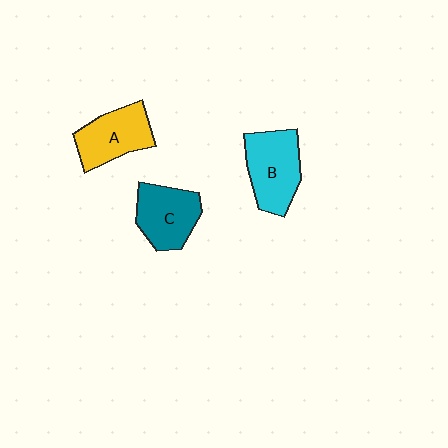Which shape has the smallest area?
Shape C (teal).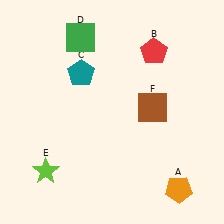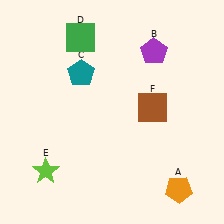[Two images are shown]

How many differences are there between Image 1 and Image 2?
There is 1 difference between the two images.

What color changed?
The pentagon (B) changed from red in Image 1 to purple in Image 2.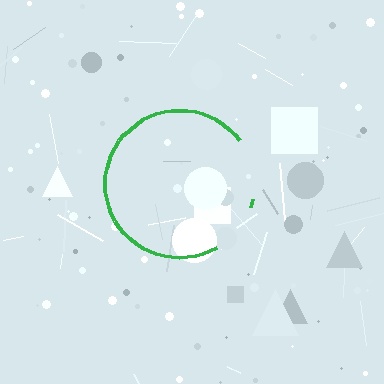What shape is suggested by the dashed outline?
The dashed outline suggests a circle.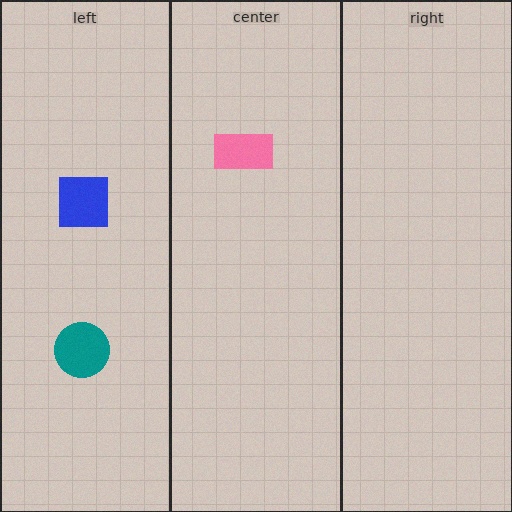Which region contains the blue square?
The left region.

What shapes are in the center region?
The pink rectangle.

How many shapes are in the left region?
2.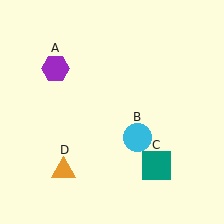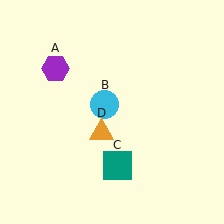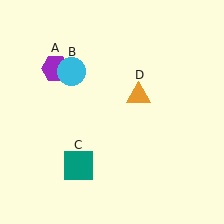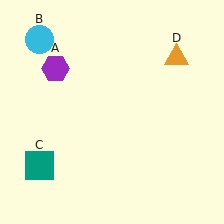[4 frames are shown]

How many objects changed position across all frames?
3 objects changed position: cyan circle (object B), teal square (object C), orange triangle (object D).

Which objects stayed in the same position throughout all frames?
Purple hexagon (object A) remained stationary.